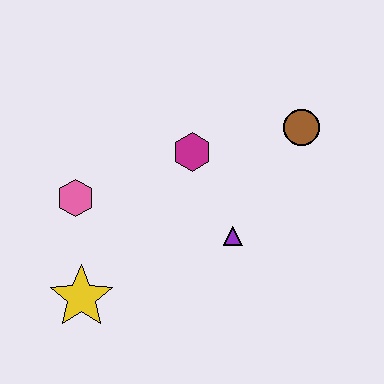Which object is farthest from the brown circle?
The yellow star is farthest from the brown circle.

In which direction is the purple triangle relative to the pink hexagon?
The purple triangle is to the right of the pink hexagon.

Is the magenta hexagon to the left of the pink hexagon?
No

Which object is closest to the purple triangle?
The magenta hexagon is closest to the purple triangle.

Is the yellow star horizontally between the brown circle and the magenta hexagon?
No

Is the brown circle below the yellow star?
No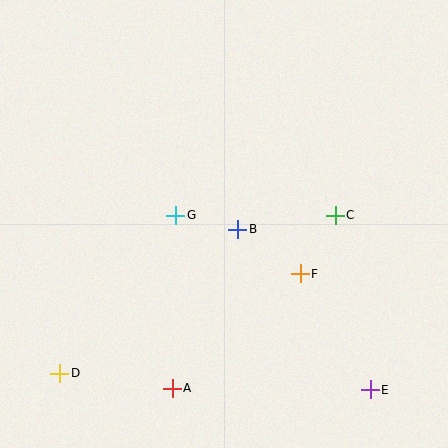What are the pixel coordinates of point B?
Point B is at (238, 229).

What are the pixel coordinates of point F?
Point F is at (300, 274).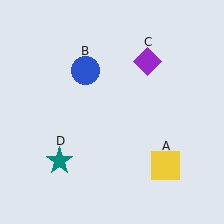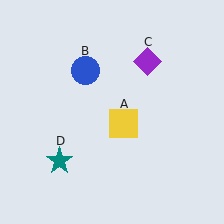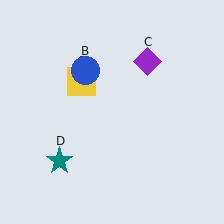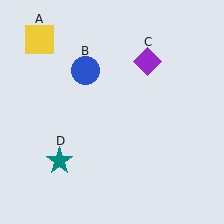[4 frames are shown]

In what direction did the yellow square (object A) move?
The yellow square (object A) moved up and to the left.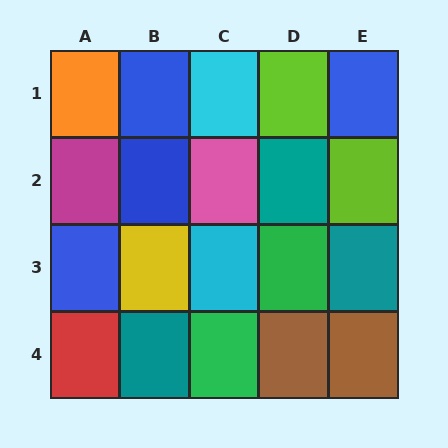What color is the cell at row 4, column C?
Green.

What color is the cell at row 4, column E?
Brown.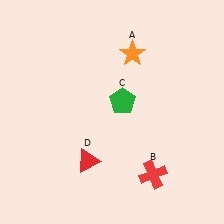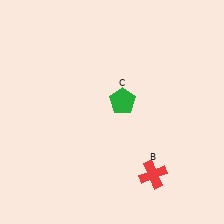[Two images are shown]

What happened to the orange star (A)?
The orange star (A) was removed in Image 2. It was in the top-right area of Image 1.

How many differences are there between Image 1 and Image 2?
There are 2 differences between the two images.